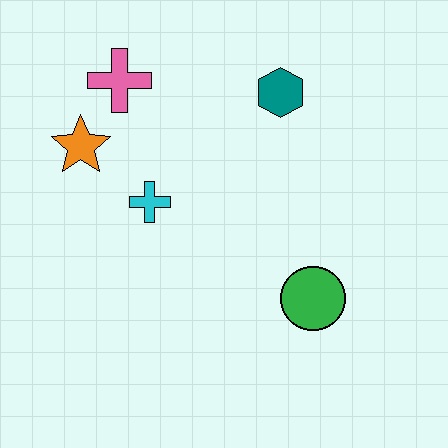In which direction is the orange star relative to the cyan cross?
The orange star is to the left of the cyan cross.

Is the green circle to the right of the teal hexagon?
Yes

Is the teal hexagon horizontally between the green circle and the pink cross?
Yes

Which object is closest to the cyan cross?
The orange star is closest to the cyan cross.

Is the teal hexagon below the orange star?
No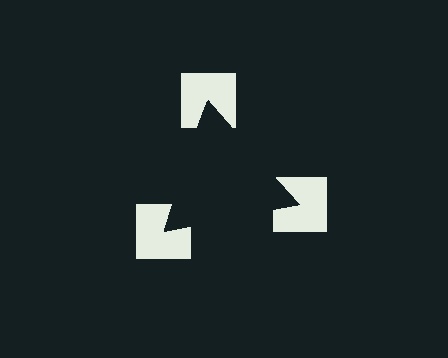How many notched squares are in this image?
There are 3 — one at each vertex of the illusory triangle.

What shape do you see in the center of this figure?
An illusory triangle — its edges are inferred from the aligned wedge cuts in the notched squares, not physically drawn.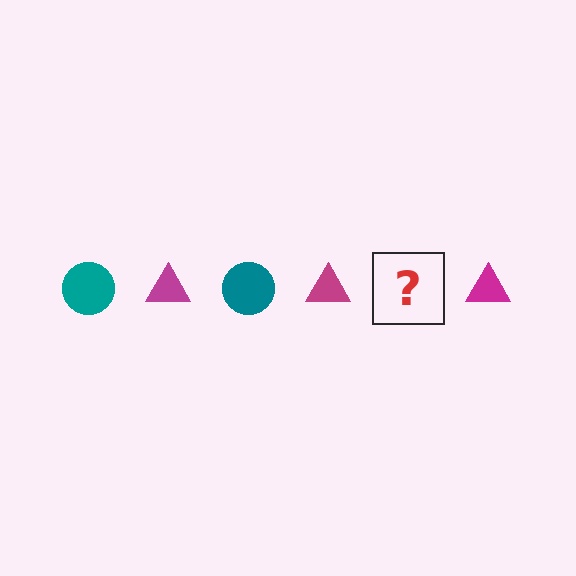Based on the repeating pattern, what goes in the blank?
The blank should be a teal circle.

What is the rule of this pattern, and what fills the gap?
The rule is that the pattern alternates between teal circle and magenta triangle. The gap should be filled with a teal circle.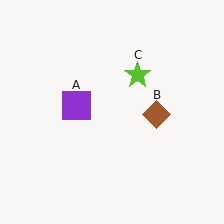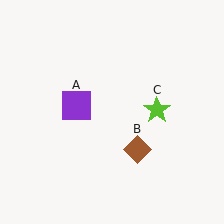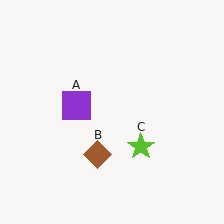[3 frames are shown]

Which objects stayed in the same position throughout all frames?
Purple square (object A) remained stationary.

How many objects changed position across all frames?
2 objects changed position: brown diamond (object B), lime star (object C).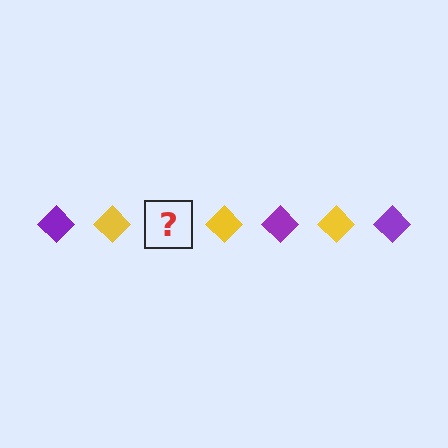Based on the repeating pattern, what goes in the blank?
The blank should be a purple diamond.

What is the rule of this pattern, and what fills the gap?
The rule is that the pattern cycles through purple, yellow diamonds. The gap should be filled with a purple diamond.